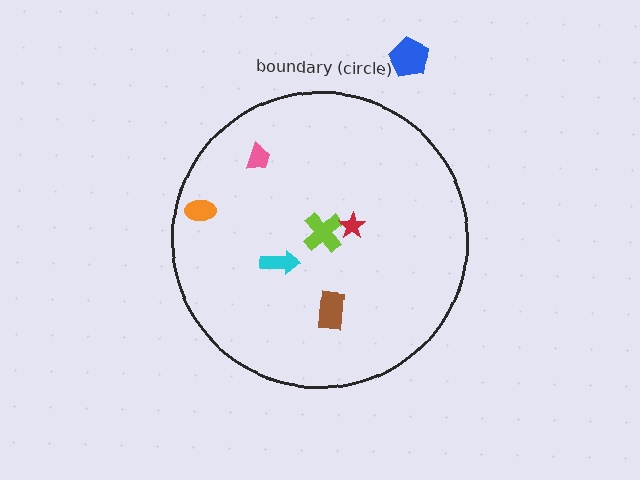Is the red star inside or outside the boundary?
Inside.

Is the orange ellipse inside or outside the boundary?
Inside.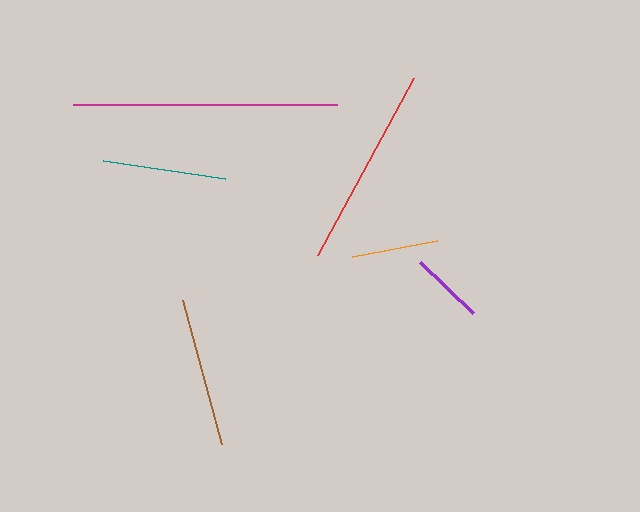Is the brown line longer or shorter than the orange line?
The brown line is longer than the orange line.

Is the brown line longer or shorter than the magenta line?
The magenta line is longer than the brown line.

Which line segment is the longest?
The magenta line is the longest at approximately 264 pixels.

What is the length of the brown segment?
The brown segment is approximately 148 pixels long.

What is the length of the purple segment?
The purple segment is approximately 73 pixels long.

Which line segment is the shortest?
The purple line is the shortest at approximately 73 pixels.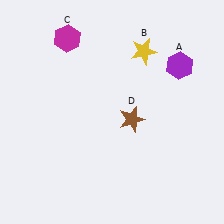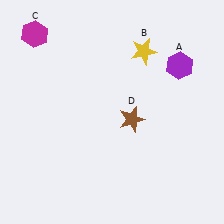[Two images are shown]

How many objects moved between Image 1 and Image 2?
1 object moved between the two images.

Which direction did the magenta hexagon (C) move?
The magenta hexagon (C) moved left.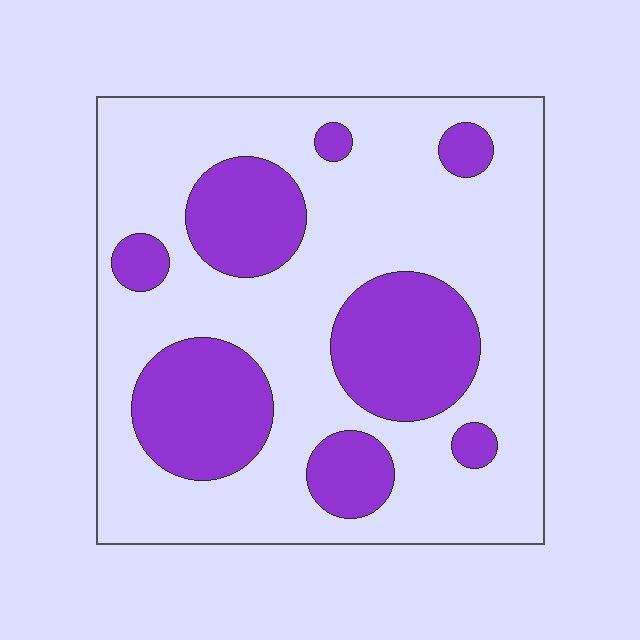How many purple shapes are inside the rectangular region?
8.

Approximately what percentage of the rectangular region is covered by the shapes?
Approximately 30%.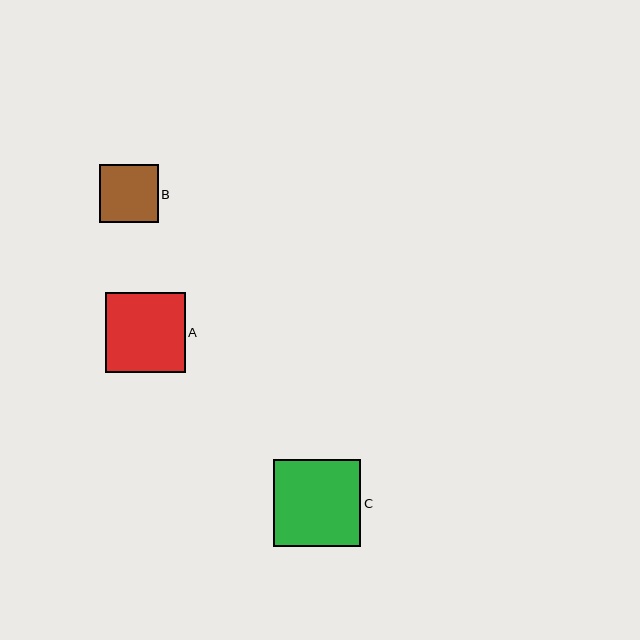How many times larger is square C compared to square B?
Square C is approximately 1.5 times the size of square B.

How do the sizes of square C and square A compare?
Square C and square A are approximately the same size.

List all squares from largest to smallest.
From largest to smallest: C, A, B.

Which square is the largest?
Square C is the largest with a size of approximately 87 pixels.